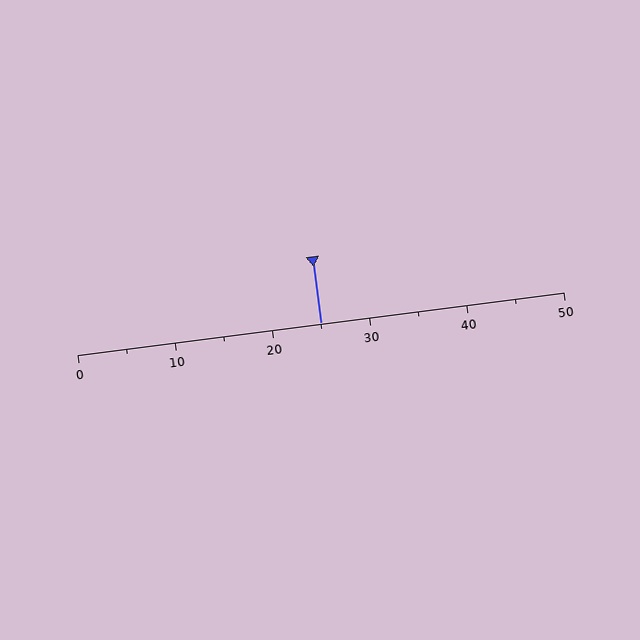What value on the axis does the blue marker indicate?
The marker indicates approximately 25.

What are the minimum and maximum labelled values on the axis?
The axis runs from 0 to 50.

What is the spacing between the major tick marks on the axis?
The major ticks are spaced 10 apart.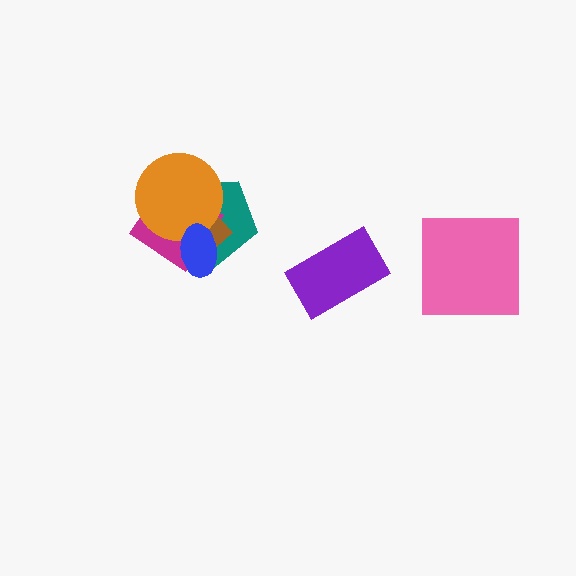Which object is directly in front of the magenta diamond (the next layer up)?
The brown diamond is directly in front of the magenta diamond.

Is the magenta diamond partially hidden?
Yes, it is partially covered by another shape.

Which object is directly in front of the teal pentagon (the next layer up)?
The magenta diamond is directly in front of the teal pentagon.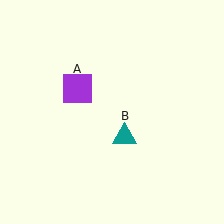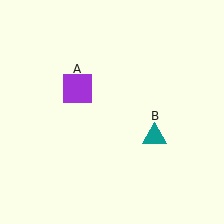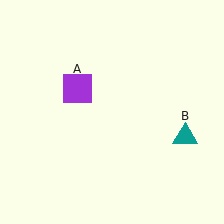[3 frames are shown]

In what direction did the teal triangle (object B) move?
The teal triangle (object B) moved right.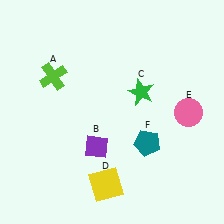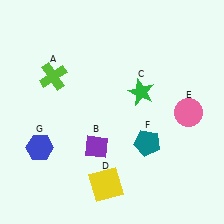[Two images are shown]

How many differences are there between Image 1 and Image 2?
There is 1 difference between the two images.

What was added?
A blue hexagon (G) was added in Image 2.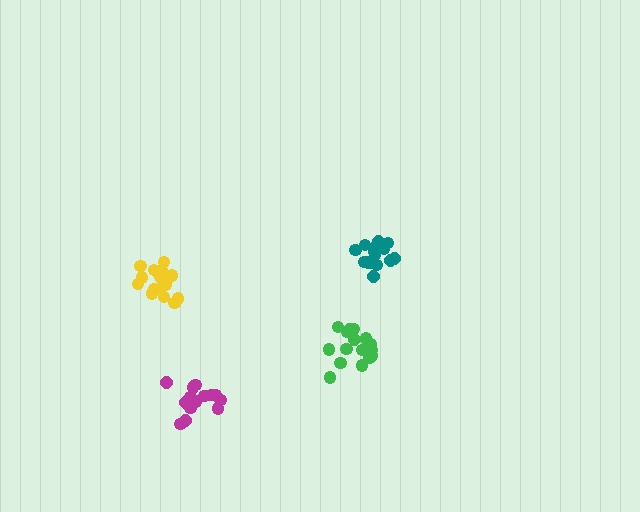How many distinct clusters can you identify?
There are 4 distinct clusters.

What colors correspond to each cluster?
The clusters are colored: teal, yellow, green, magenta.